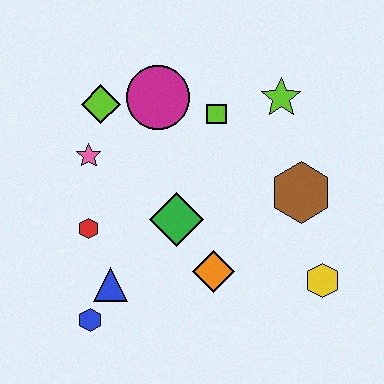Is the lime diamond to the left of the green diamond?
Yes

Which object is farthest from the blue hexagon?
The lime star is farthest from the blue hexagon.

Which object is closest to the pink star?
The lime diamond is closest to the pink star.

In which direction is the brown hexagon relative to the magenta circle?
The brown hexagon is to the right of the magenta circle.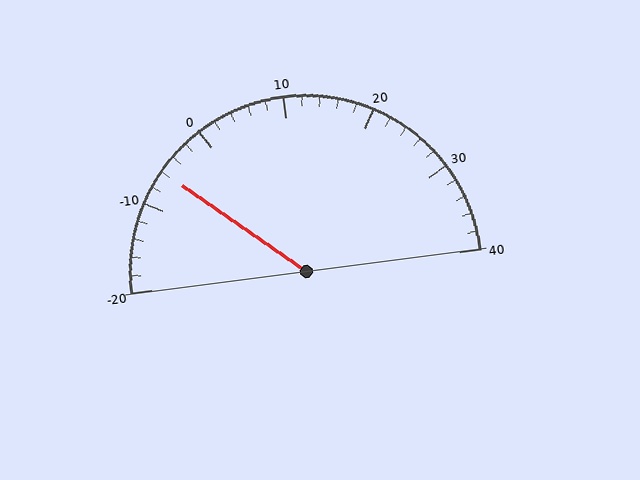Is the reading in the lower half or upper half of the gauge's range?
The reading is in the lower half of the range (-20 to 40).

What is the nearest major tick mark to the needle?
The nearest major tick mark is -10.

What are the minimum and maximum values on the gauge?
The gauge ranges from -20 to 40.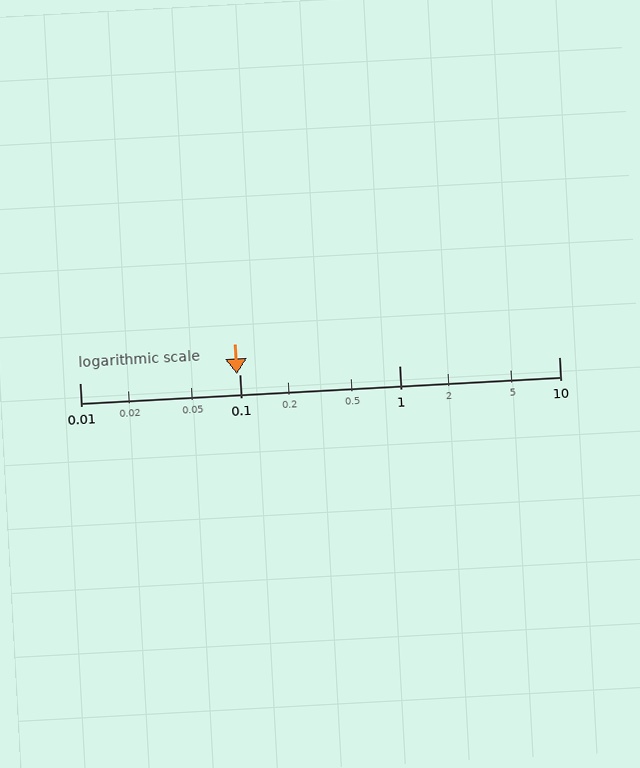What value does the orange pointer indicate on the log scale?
The pointer indicates approximately 0.097.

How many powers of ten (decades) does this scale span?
The scale spans 3 decades, from 0.01 to 10.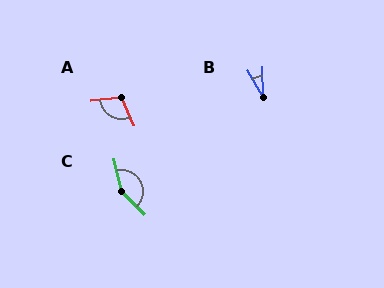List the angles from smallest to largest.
B (29°), A (108°), C (147°).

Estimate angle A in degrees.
Approximately 108 degrees.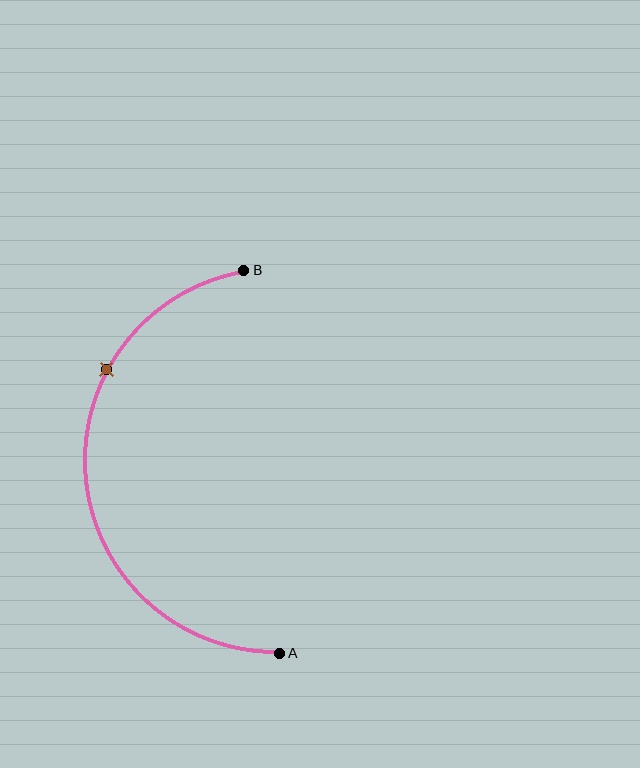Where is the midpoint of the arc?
The arc midpoint is the point on the curve farthest from the straight line joining A and B. It sits to the left of that line.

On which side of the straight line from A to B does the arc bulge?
The arc bulges to the left of the straight line connecting A and B.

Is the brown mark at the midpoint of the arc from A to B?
No. The brown mark lies on the arc but is closer to endpoint B. The arc midpoint would be at the point on the curve equidistant along the arc from both A and B.